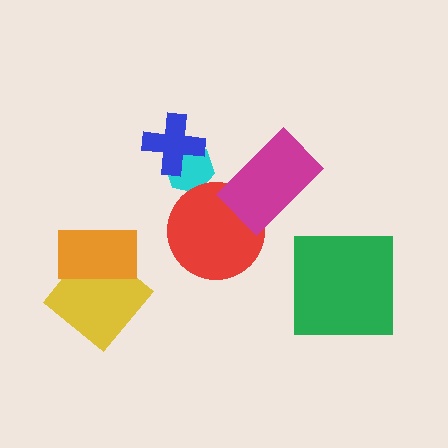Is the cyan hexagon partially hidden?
Yes, it is partially covered by another shape.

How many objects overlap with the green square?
0 objects overlap with the green square.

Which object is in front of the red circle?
The magenta rectangle is in front of the red circle.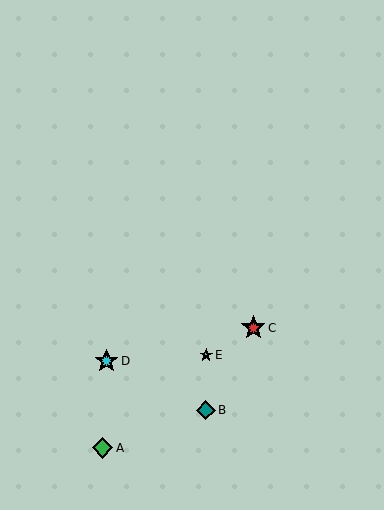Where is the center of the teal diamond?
The center of the teal diamond is at (206, 410).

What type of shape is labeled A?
Shape A is a green diamond.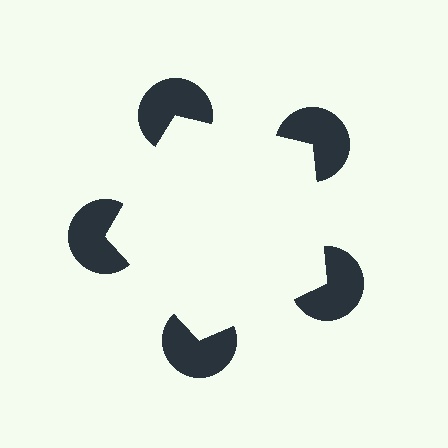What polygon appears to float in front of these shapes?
An illusory pentagon — its edges are inferred from the aligned wedge cuts in the pac-man discs, not physically drawn.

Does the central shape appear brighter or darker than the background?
It typically appears slightly brighter than the background, even though no actual brightness change is drawn.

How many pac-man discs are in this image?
There are 5 — one at each vertex of the illusory pentagon.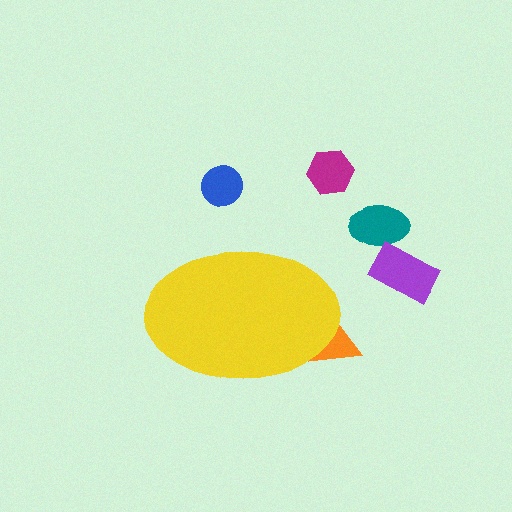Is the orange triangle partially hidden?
Yes, the orange triangle is partially hidden behind the yellow ellipse.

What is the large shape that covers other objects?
A yellow ellipse.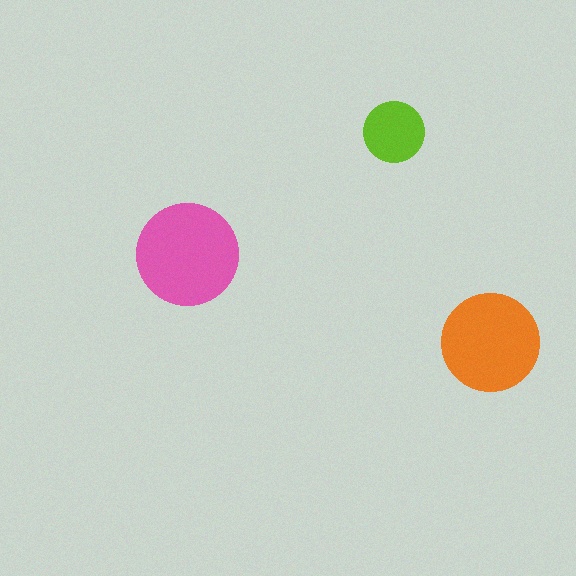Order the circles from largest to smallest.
the pink one, the orange one, the lime one.